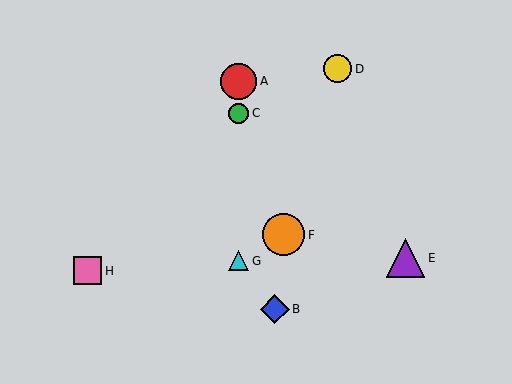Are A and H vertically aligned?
No, A is at x≈239 and H is at x≈88.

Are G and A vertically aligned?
Yes, both are at x≈239.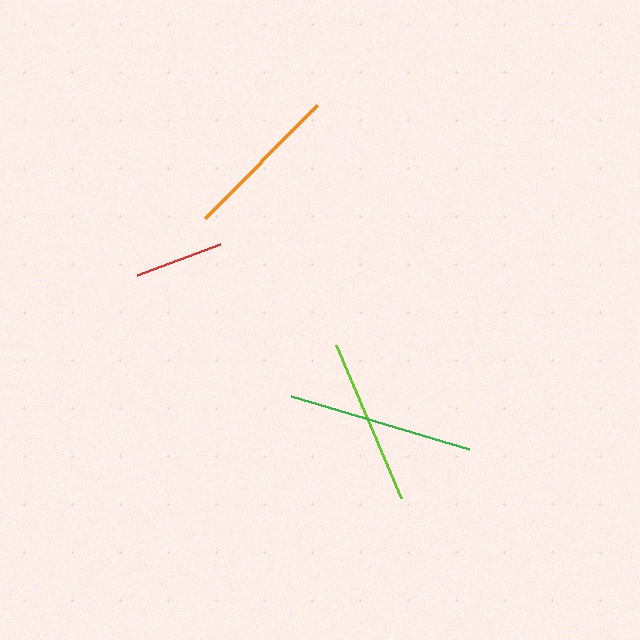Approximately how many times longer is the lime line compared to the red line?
The lime line is approximately 1.9 times the length of the red line.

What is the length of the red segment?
The red segment is approximately 89 pixels long.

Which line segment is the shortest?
The red line is the shortest at approximately 89 pixels.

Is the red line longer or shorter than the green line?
The green line is longer than the red line.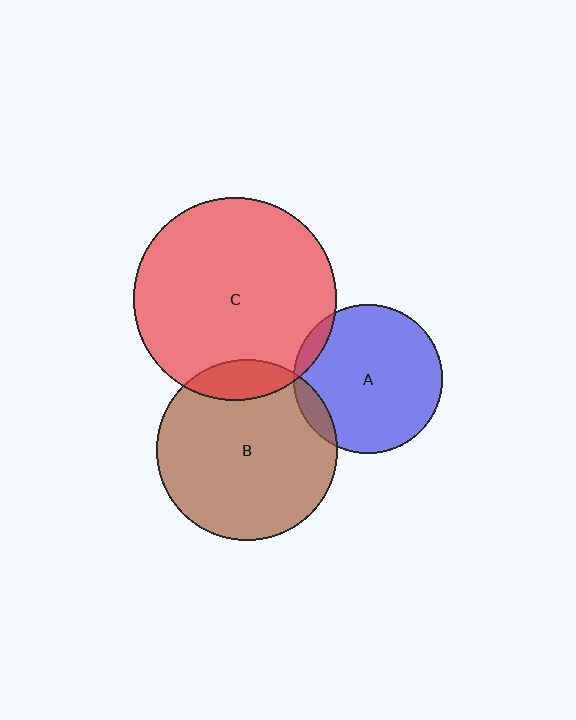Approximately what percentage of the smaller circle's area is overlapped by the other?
Approximately 10%.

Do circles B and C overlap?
Yes.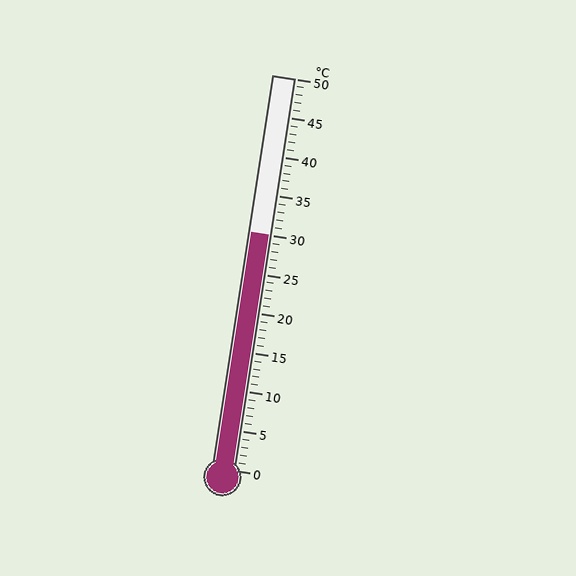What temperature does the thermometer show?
The thermometer shows approximately 30°C.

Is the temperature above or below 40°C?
The temperature is below 40°C.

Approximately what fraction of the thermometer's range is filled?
The thermometer is filled to approximately 60% of its range.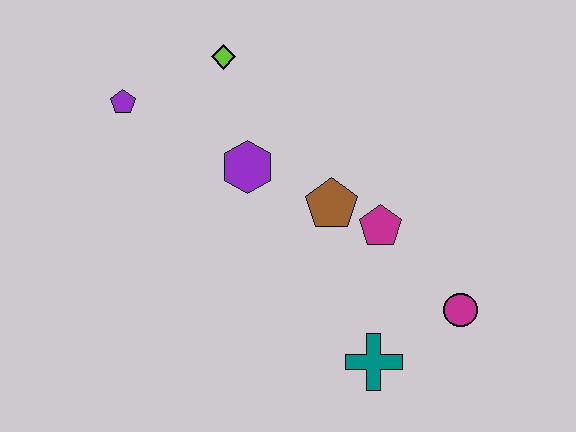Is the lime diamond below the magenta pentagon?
No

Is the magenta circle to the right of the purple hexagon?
Yes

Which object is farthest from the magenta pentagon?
The purple pentagon is farthest from the magenta pentagon.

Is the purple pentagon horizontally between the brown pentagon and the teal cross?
No